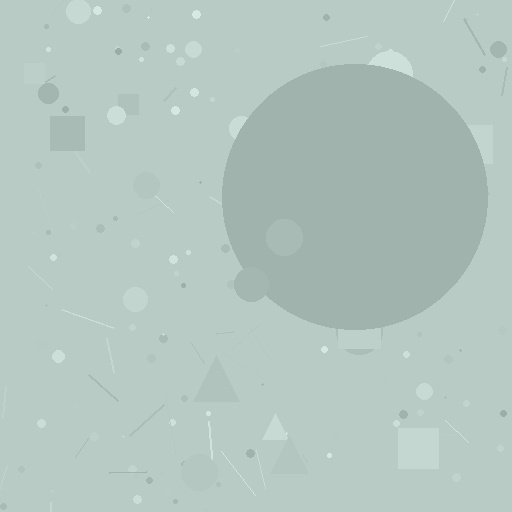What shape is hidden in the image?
A circle is hidden in the image.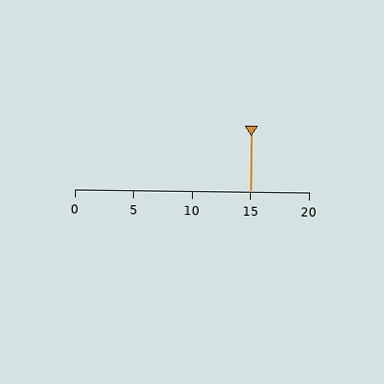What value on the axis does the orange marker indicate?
The marker indicates approximately 15.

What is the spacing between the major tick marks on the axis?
The major ticks are spaced 5 apart.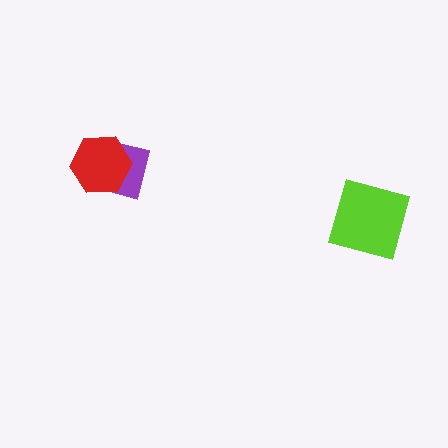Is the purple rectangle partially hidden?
Yes, it is partially covered by another shape.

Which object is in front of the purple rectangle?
The red hexagon is in front of the purple rectangle.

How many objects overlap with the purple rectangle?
1 object overlaps with the purple rectangle.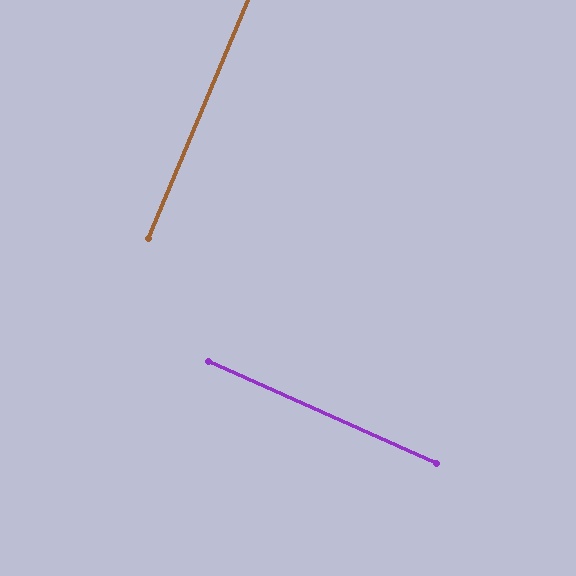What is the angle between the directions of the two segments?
Approximately 89 degrees.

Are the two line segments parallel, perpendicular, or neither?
Perpendicular — they meet at approximately 89°.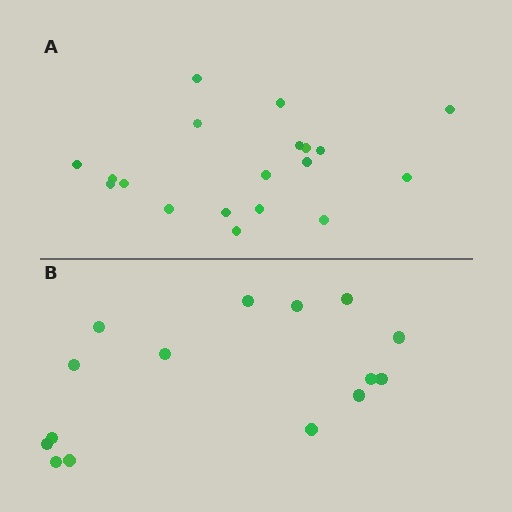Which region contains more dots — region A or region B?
Region A (the top region) has more dots.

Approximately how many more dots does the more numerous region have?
Region A has about 4 more dots than region B.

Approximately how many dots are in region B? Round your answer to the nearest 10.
About 20 dots. (The exact count is 15, which rounds to 20.)